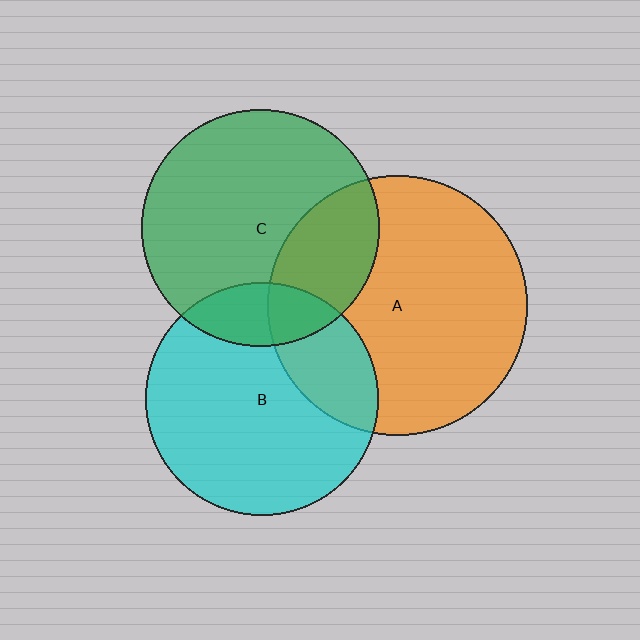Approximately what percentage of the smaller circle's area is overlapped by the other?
Approximately 30%.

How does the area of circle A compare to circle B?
Approximately 1.2 times.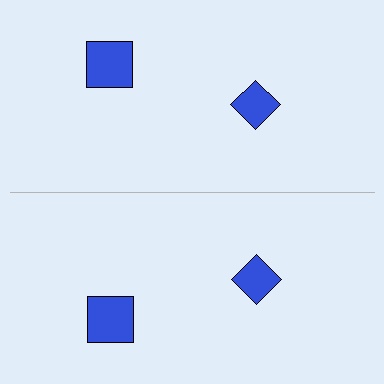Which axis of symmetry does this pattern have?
The pattern has a horizontal axis of symmetry running through the center of the image.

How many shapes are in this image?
There are 4 shapes in this image.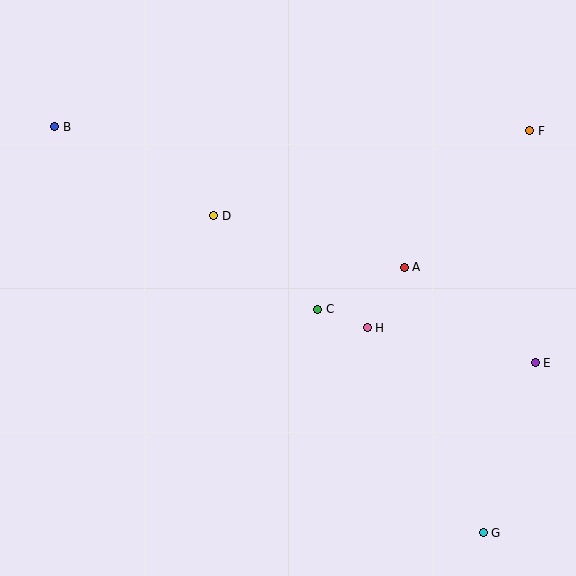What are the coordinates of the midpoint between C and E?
The midpoint between C and E is at (426, 336).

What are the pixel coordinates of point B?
Point B is at (55, 127).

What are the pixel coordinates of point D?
Point D is at (214, 216).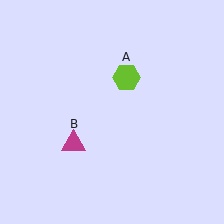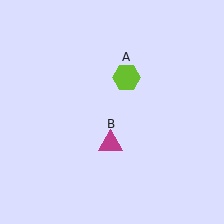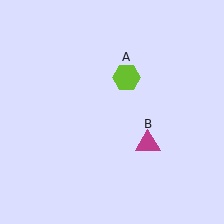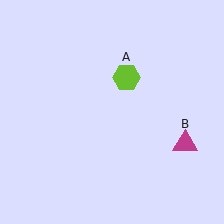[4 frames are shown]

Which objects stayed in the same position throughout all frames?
Lime hexagon (object A) remained stationary.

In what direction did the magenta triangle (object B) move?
The magenta triangle (object B) moved right.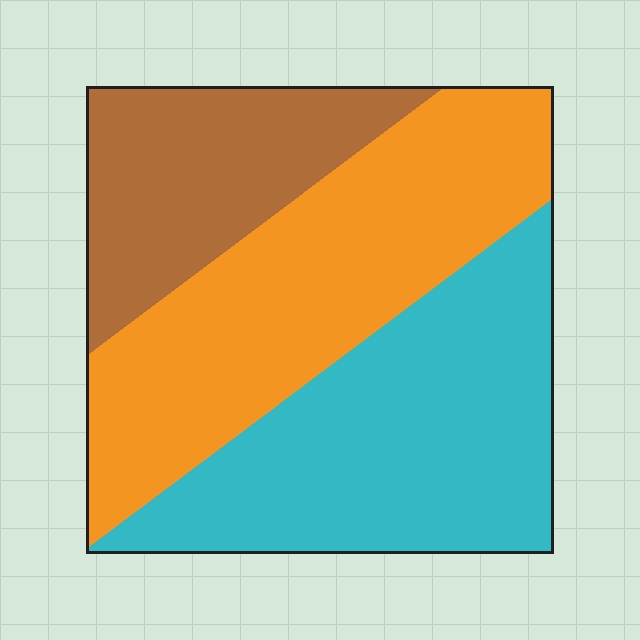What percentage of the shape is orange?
Orange covers around 40% of the shape.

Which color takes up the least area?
Brown, at roughly 20%.